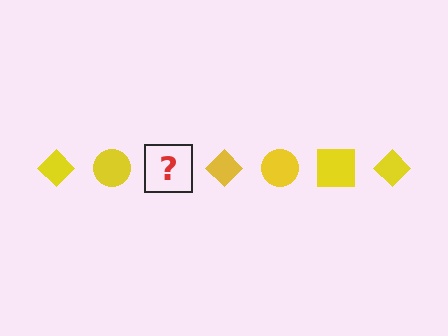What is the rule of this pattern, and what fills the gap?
The rule is that the pattern cycles through diamond, circle, square shapes in yellow. The gap should be filled with a yellow square.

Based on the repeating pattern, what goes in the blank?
The blank should be a yellow square.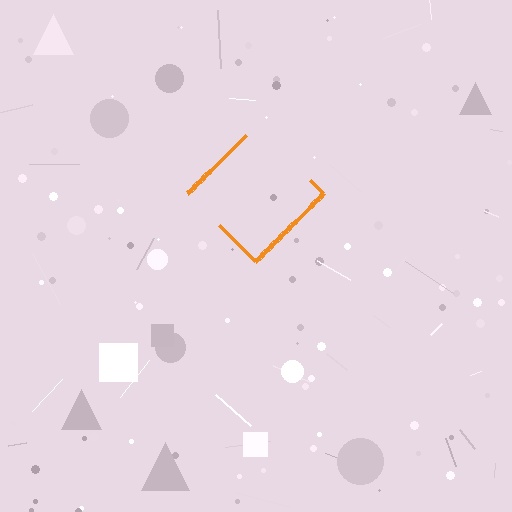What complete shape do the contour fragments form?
The contour fragments form a diamond.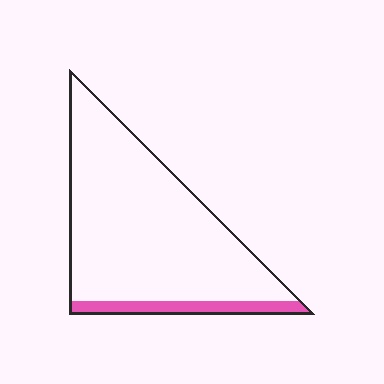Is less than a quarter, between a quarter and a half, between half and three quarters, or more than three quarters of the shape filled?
Less than a quarter.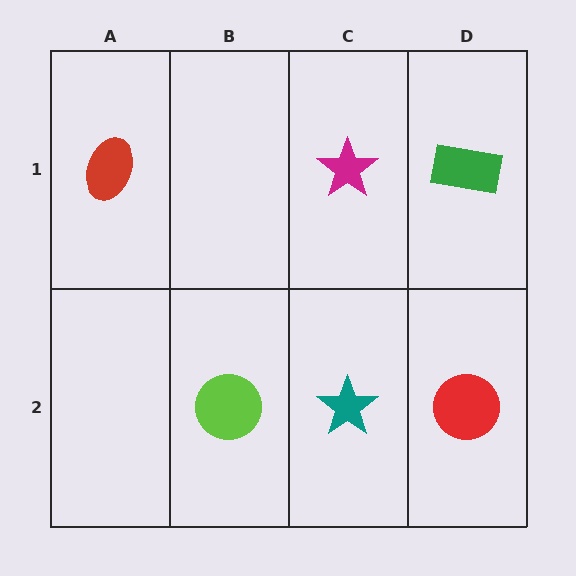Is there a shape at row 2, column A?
No, that cell is empty.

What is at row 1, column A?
A red ellipse.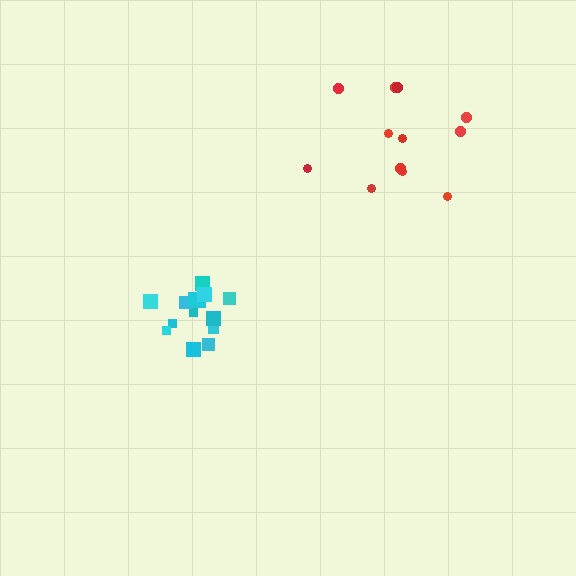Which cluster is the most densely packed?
Cyan.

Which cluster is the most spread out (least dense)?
Red.